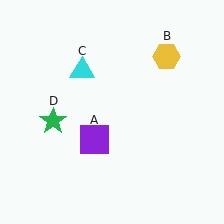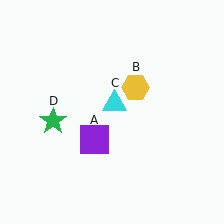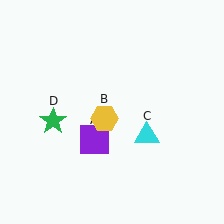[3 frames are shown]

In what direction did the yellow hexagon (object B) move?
The yellow hexagon (object B) moved down and to the left.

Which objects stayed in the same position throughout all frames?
Purple square (object A) and green star (object D) remained stationary.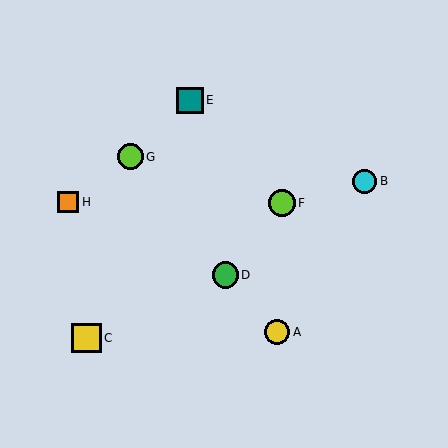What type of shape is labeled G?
Shape G is a lime circle.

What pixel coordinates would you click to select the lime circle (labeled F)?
Click at (282, 203) to select the lime circle F.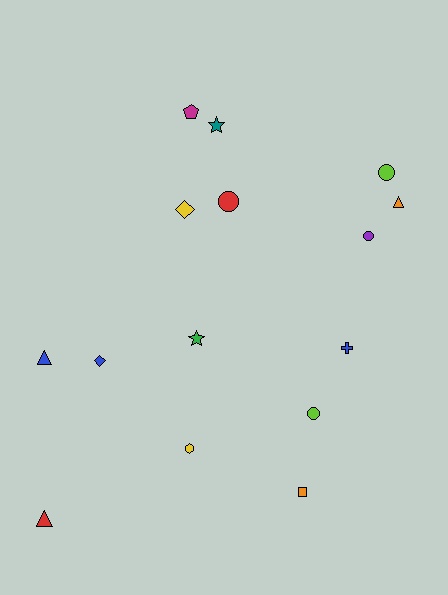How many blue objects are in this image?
There are 3 blue objects.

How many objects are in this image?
There are 15 objects.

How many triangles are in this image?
There are 3 triangles.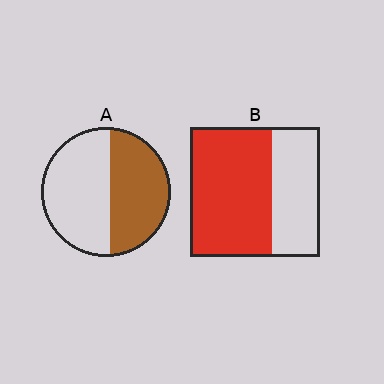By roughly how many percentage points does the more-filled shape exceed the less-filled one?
By roughly 15 percentage points (B over A).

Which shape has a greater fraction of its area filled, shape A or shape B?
Shape B.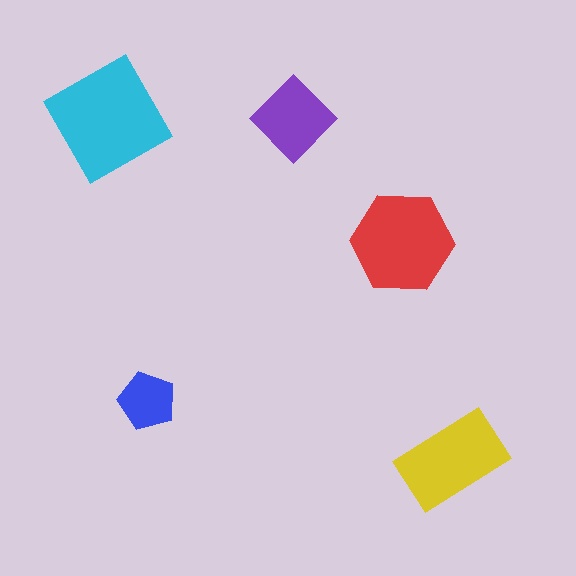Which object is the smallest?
The blue pentagon.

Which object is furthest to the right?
The yellow rectangle is rightmost.